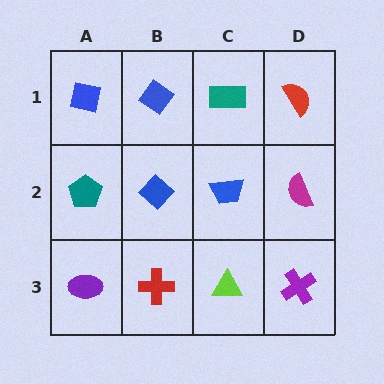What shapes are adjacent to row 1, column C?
A blue trapezoid (row 2, column C), a blue diamond (row 1, column B), a red semicircle (row 1, column D).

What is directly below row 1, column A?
A teal pentagon.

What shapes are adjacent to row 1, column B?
A blue diamond (row 2, column B), a blue square (row 1, column A), a teal rectangle (row 1, column C).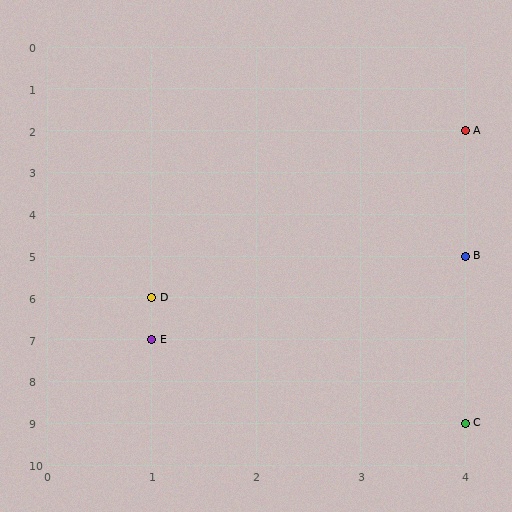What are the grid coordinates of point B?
Point B is at grid coordinates (4, 5).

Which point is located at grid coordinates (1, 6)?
Point D is at (1, 6).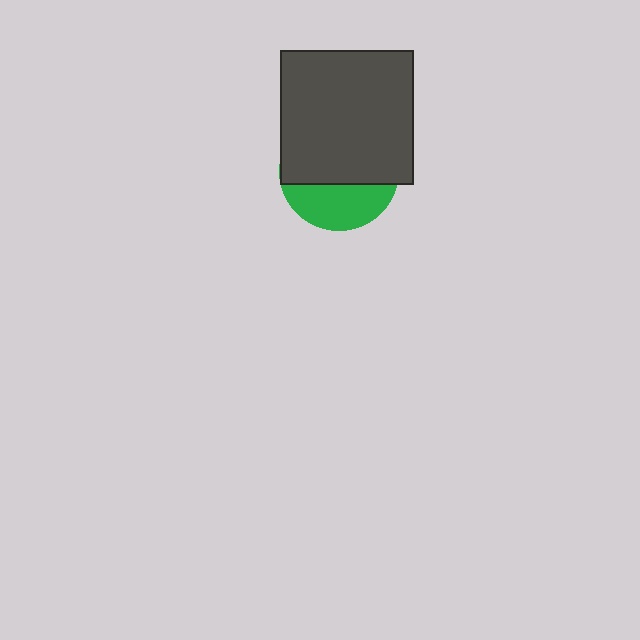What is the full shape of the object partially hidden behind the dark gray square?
The partially hidden object is a green circle.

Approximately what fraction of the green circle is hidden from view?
Roughly 65% of the green circle is hidden behind the dark gray square.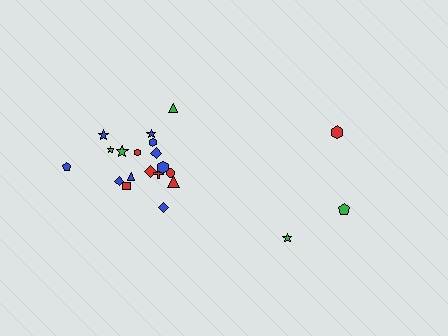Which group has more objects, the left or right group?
The left group.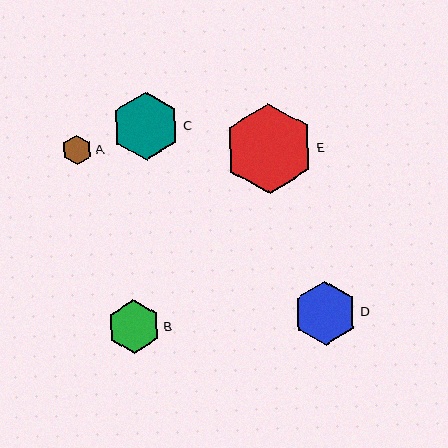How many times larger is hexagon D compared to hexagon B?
Hexagon D is approximately 1.2 times the size of hexagon B.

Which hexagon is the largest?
Hexagon E is the largest with a size of approximately 90 pixels.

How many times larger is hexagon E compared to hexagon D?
Hexagon E is approximately 1.4 times the size of hexagon D.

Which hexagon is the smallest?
Hexagon A is the smallest with a size of approximately 30 pixels.